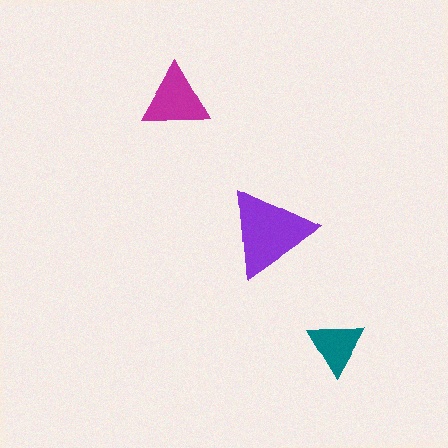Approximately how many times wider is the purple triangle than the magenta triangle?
About 1.5 times wider.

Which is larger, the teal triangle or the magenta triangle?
The magenta one.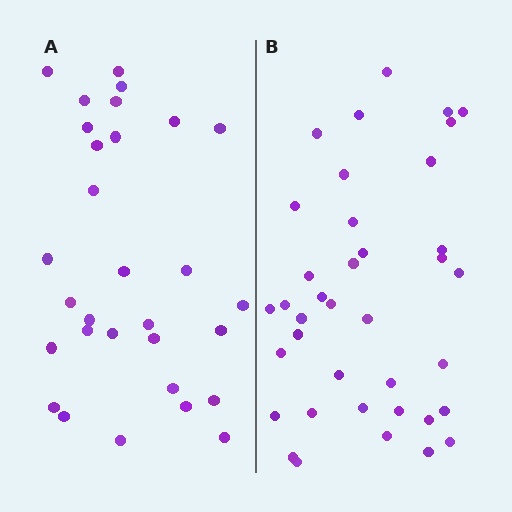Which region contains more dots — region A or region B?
Region B (the right region) has more dots.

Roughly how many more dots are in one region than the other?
Region B has roughly 8 or so more dots than region A.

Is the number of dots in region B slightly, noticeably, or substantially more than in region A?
Region B has noticeably more, but not dramatically so. The ratio is roughly 1.3 to 1.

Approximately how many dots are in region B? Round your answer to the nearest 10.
About 40 dots. (The exact count is 38, which rounds to 40.)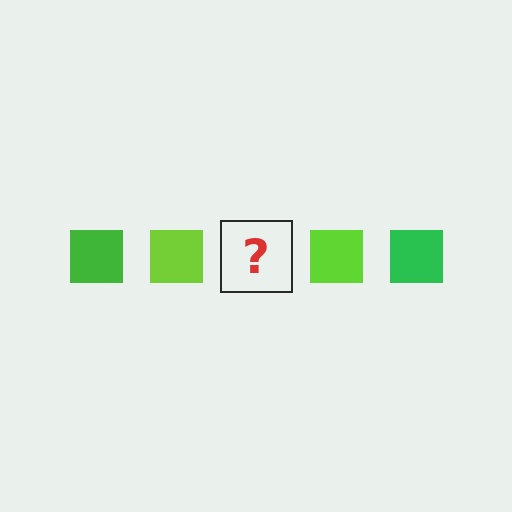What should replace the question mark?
The question mark should be replaced with a green square.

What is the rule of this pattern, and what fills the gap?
The rule is that the pattern cycles through green, lime squares. The gap should be filled with a green square.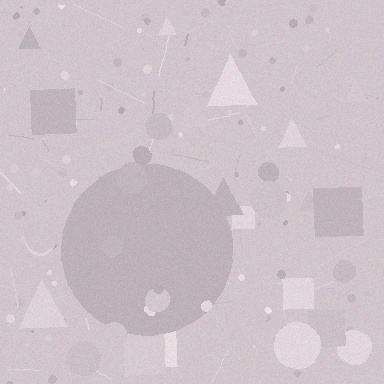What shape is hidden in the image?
A circle is hidden in the image.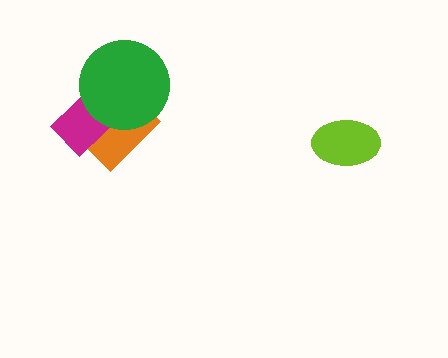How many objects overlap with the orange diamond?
2 objects overlap with the orange diamond.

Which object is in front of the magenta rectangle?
The green circle is in front of the magenta rectangle.